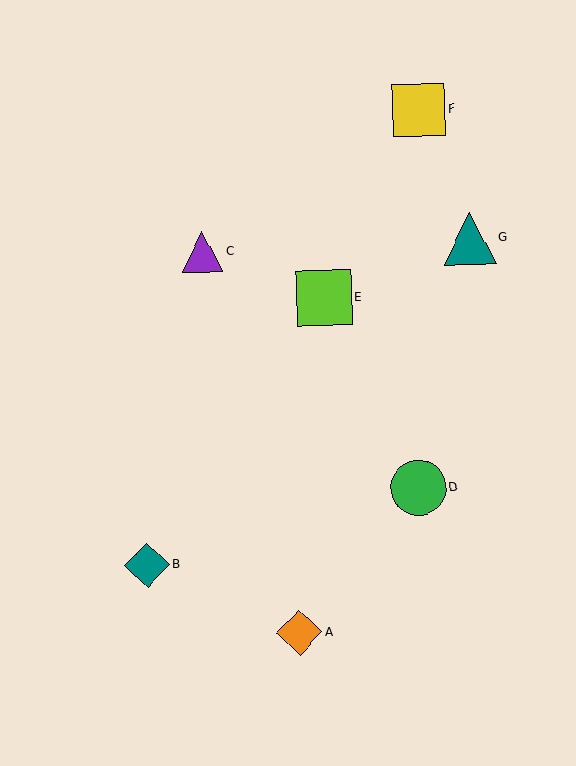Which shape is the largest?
The lime square (labeled E) is the largest.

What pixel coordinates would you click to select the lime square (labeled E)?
Click at (324, 298) to select the lime square E.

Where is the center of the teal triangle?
The center of the teal triangle is at (470, 238).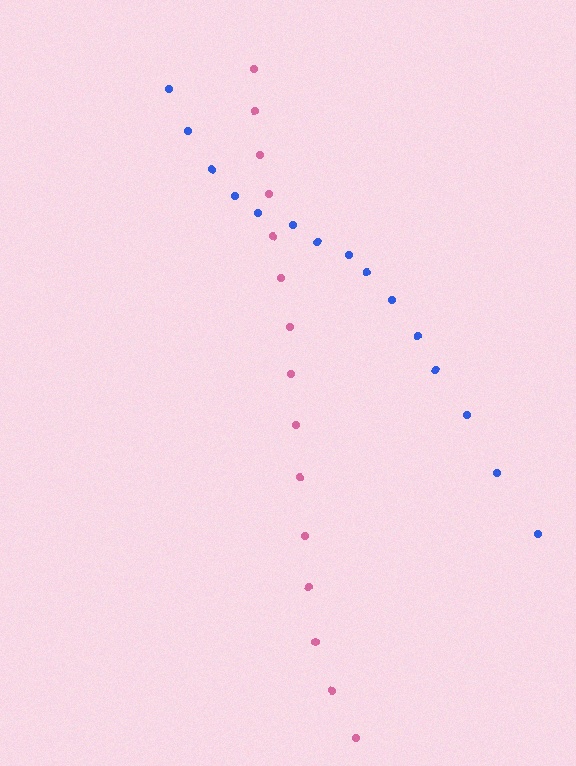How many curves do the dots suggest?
There are 2 distinct paths.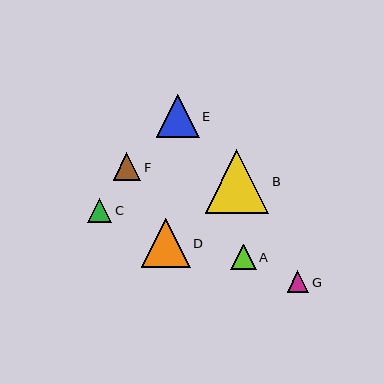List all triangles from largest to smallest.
From largest to smallest: B, D, E, F, A, C, G.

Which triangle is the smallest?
Triangle G is the smallest with a size of approximately 21 pixels.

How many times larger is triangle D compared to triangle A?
Triangle D is approximately 1.9 times the size of triangle A.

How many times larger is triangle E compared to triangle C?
Triangle E is approximately 1.8 times the size of triangle C.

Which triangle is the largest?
Triangle B is the largest with a size of approximately 63 pixels.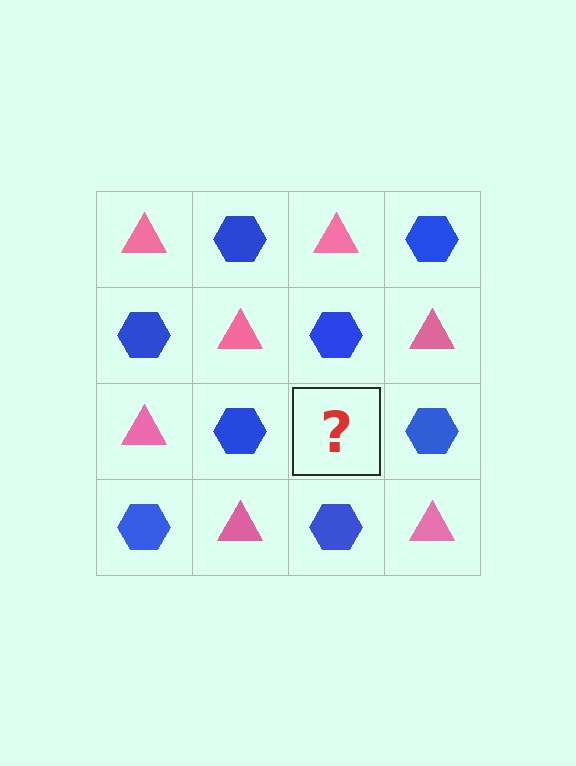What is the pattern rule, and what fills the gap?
The rule is that it alternates pink triangle and blue hexagon in a checkerboard pattern. The gap should be filled with a pink triangle.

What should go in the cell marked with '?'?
The missing cell should contain a pink triangle.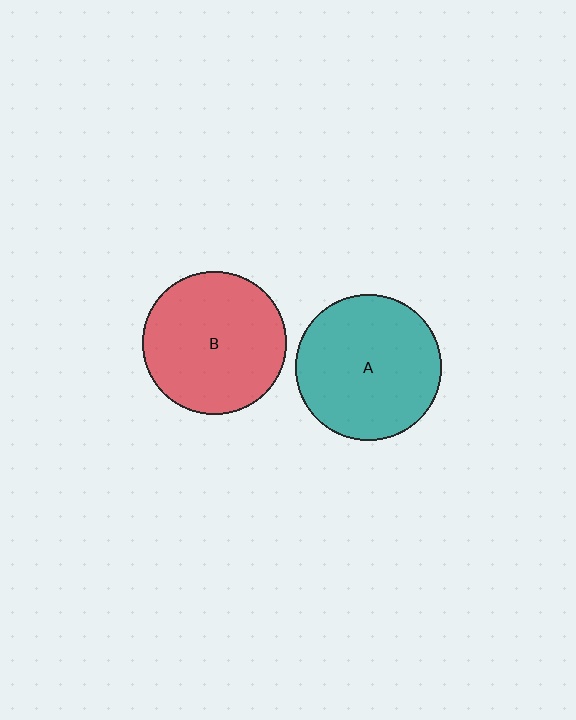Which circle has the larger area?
Circle A (teal).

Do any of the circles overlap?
No, none of the circles overlap.